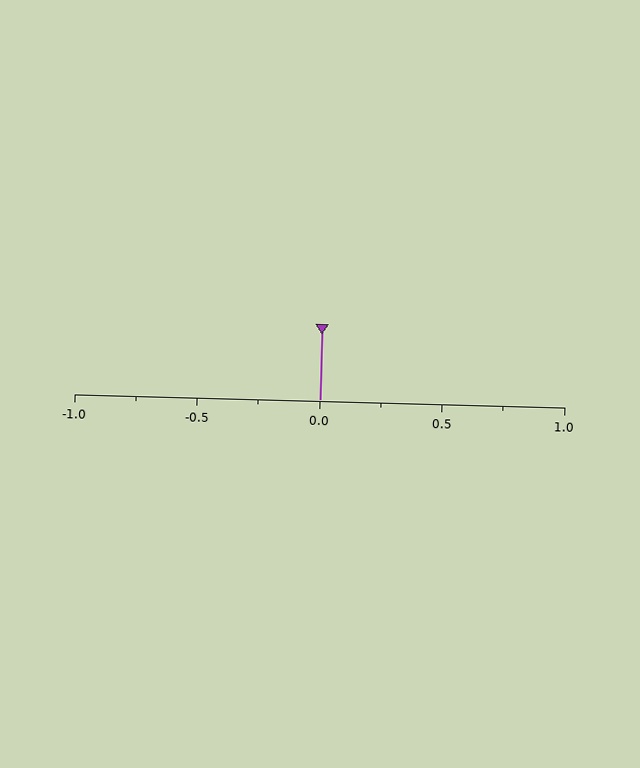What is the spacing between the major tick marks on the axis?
The major ticks are spaced 0.5 apart.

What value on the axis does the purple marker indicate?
The marker indicates approximately 0.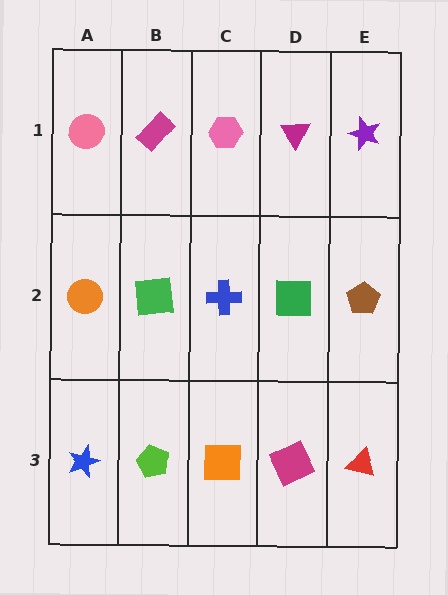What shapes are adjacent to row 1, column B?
A green square (row 2, column B), a pink circle (row 1, column A), a pink hexagon (row 1, column C).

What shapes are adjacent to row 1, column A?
An orange circle (row 2, column A), a magenta rectangle (row 1, column B).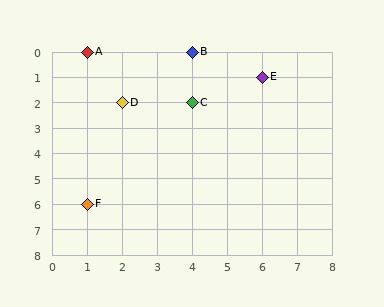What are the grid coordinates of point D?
Point D is at grid coordinates (2, 2).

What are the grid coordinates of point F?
Point F is at grid coordinates (1, 6).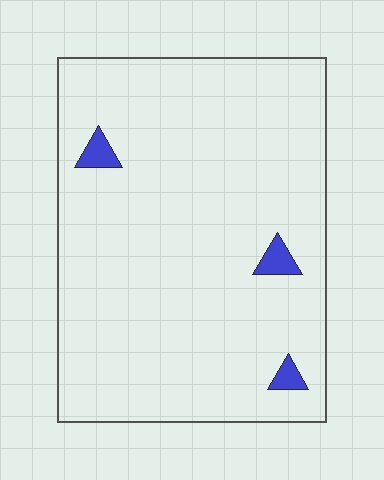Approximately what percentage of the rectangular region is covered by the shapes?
Approximately 5%.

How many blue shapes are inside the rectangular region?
3.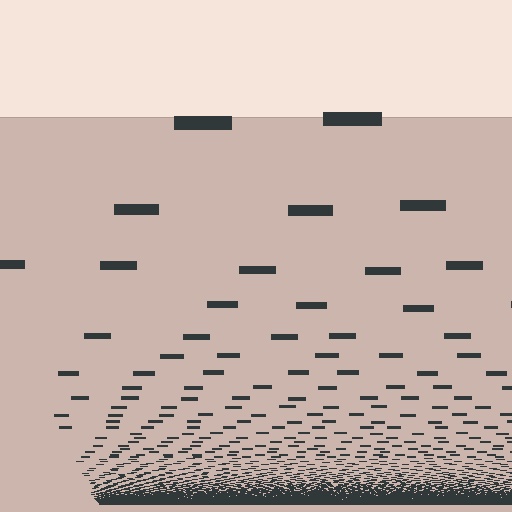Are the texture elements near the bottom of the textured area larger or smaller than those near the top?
Smaller. The gradient is inverted — elements near the bottom are smaller and denser.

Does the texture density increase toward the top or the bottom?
Density increases toward the bottom.